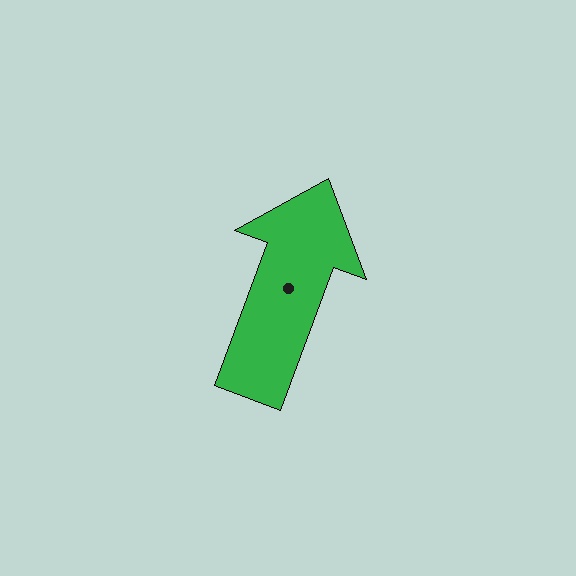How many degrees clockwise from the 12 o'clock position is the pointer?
Approximately 20 degrees.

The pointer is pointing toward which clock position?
Roughly 1 o'clock.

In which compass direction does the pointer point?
North.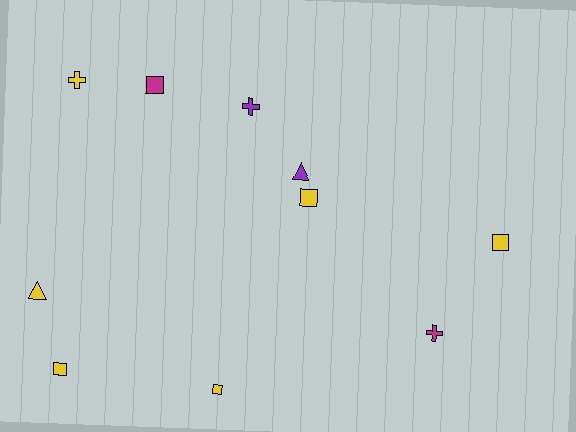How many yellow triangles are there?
There is 1 yellow triangle.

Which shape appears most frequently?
Square, with 5 objects.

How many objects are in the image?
There are 10 objects.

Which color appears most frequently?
Yellow, with 6 objects.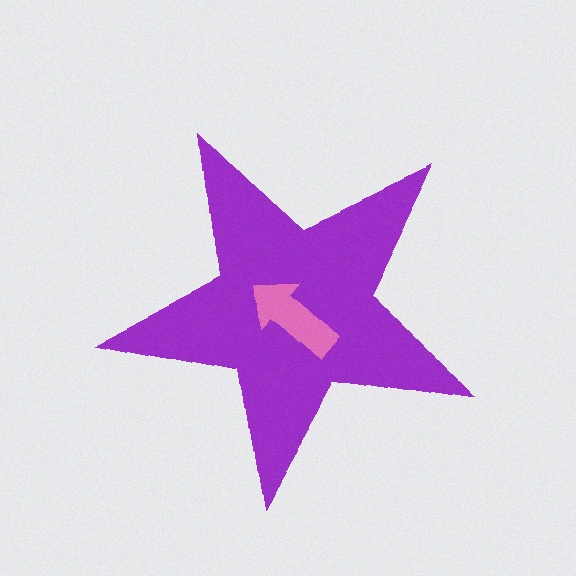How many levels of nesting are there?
2.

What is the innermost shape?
The pink arrow.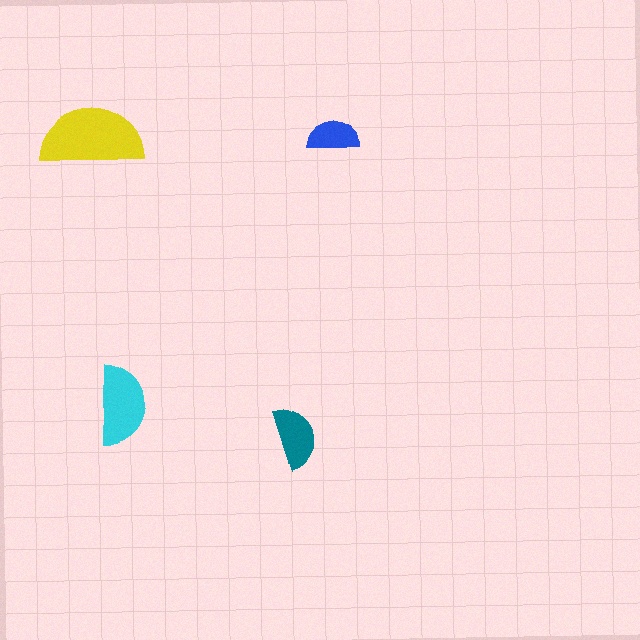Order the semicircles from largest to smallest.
the yellow one, the cyan one, the teal one, the blue one.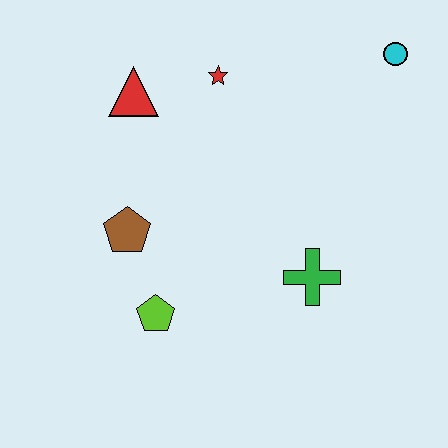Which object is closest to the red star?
The red triangle is closest to the red star.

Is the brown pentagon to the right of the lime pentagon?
No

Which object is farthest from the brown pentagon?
The cyan circle is farthest from the brown pentagon.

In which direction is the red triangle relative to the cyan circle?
The red triangle is to the left of the cyan circle.